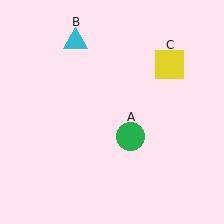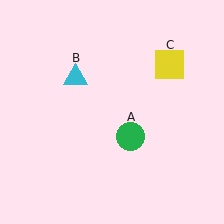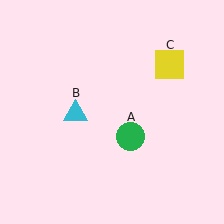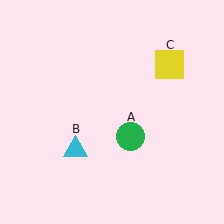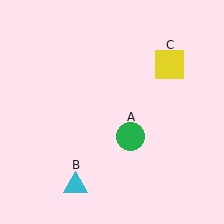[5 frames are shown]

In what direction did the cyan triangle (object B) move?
The cyan triangle (object B) moved down.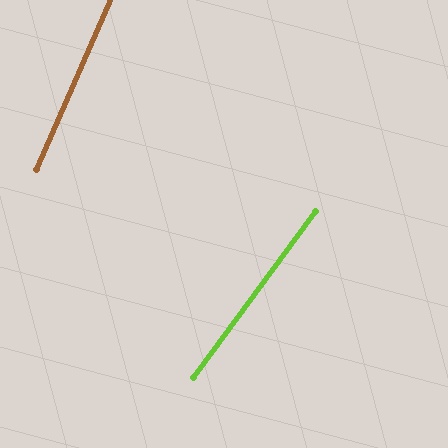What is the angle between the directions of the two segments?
Approximately 13 degrees.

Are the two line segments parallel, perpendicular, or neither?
Neither parallel nor perpendicular — they differ by about 13°.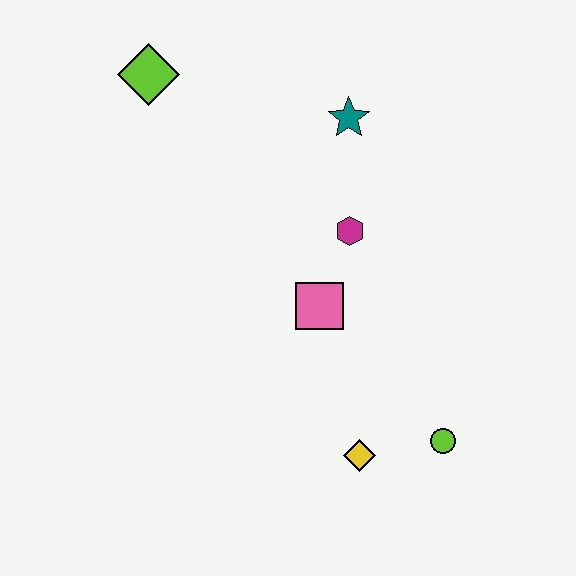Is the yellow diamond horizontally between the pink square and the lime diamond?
No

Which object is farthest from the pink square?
The lime diamond is farthest from the pink square.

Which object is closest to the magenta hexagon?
The pink square is closest to the magenta hexagon.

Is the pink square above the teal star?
No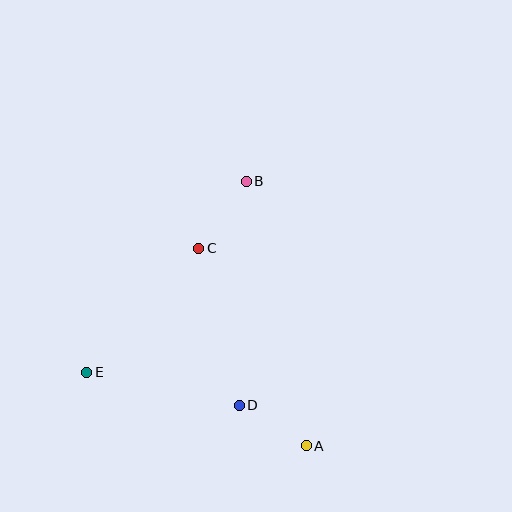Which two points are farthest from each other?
Points A and B are farthest from each other.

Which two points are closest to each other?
Points A and D are closest to each other.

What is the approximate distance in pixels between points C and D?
The distance between C and D is approximately 162 pixels.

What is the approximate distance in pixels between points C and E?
The distance between C and E is approximately 167 pixels.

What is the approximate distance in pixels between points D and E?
The distance between D and E is approximately 156 pixels.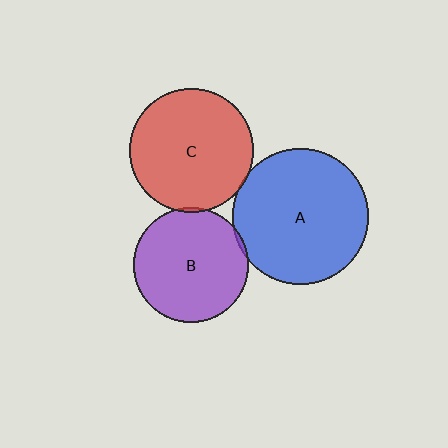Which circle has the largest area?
Circle A (blue).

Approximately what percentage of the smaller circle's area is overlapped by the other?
Approximately 5%.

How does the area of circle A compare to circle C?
Approximately 1.2 times.